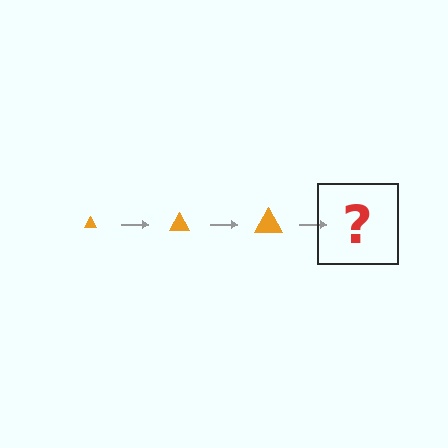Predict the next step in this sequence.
The next step is an orange triangle, larger than the previous one.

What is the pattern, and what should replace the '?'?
The pattern is that the triangle gets progressively larger each step. The '?' should be an orange triangle, larger than the previous one.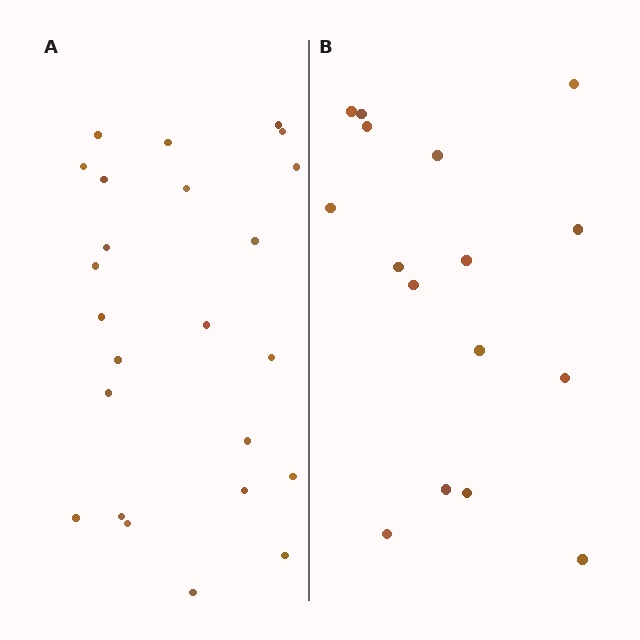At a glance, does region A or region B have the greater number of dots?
Region A (the left region) has more dots.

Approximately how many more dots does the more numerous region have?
Region A has roughly 8 or so more dots than region B.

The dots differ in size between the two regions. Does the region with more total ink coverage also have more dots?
No. Region B has more total ink coverage because its dots are larger, but region A actually contains more individual dots. Total area can be misleading — the number of items is what matters here.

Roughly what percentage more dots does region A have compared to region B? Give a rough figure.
About 50% more.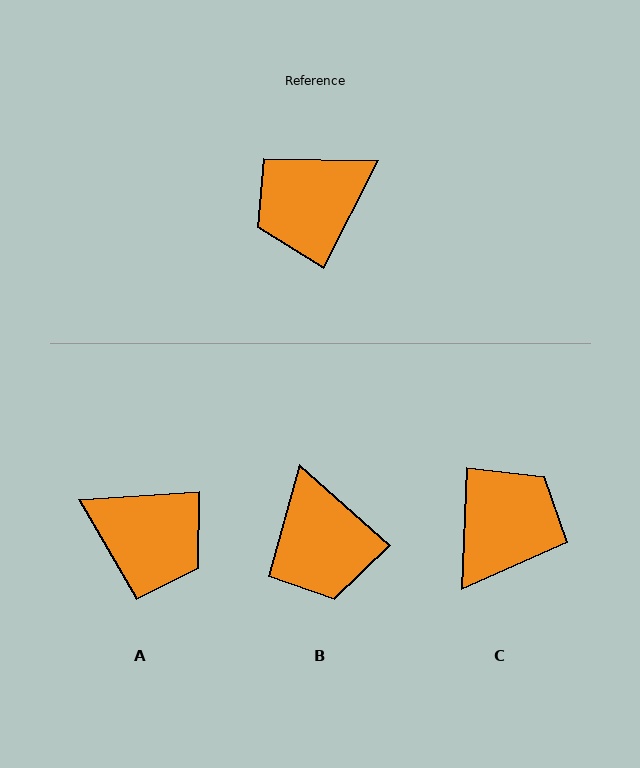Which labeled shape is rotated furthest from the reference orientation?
C, about 155 degrees away.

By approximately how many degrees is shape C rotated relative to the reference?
Approximately 155 degrees clockwise.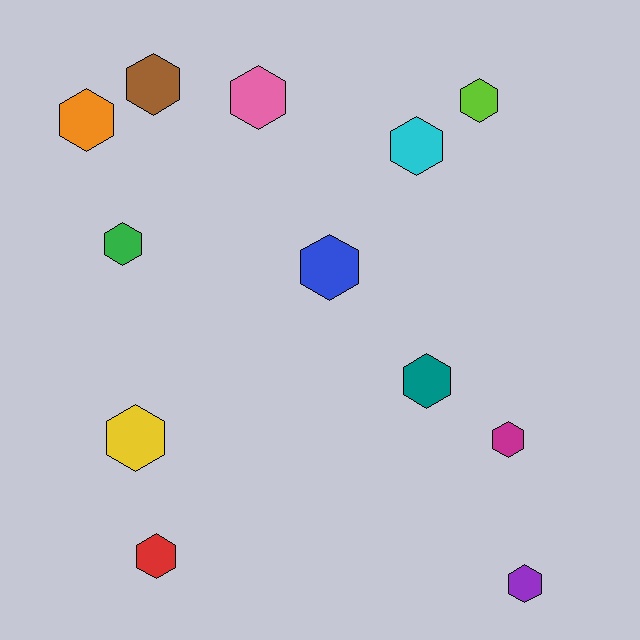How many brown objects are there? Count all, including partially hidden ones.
There is 1 brown object.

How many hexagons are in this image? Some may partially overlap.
There are 12 hexagons.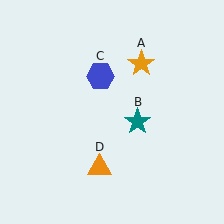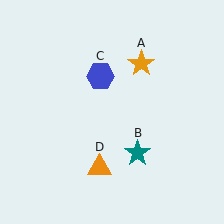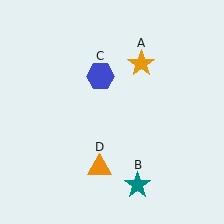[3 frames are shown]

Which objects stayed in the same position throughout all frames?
Orange star (object A) and blue hexagon (object C) and orange triangle (object D) remained stationary.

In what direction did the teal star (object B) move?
The teal star (object B) moved down.